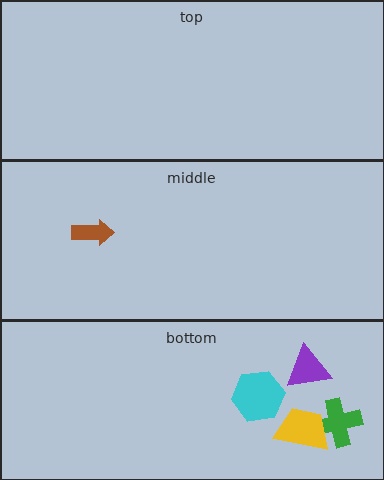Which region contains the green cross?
The bottom region.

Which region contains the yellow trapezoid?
The bottom region.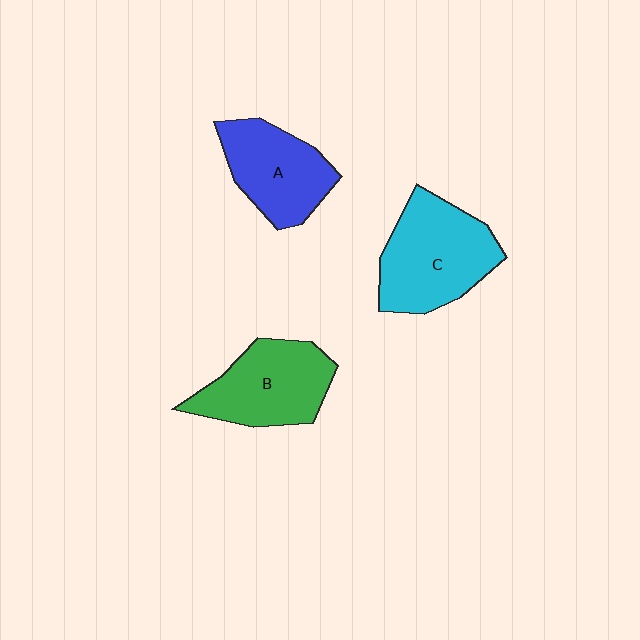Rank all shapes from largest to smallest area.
From largest to smallest: C (cyan), B (green), A (blue).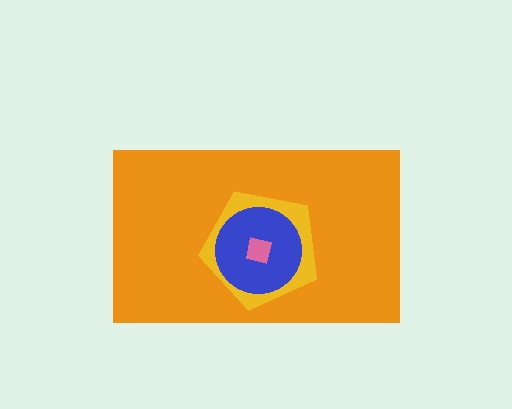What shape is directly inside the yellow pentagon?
The blue circle.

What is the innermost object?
The pink square.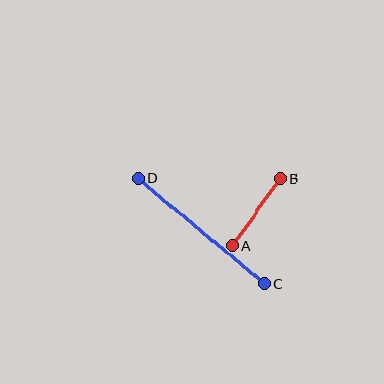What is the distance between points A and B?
The distance is approximately 82 pixels.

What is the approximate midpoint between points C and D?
The midpoint is at approximately (201, 231) pixels.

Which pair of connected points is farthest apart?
Points C and D are farthest apart.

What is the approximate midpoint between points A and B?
The midpoint is at approximately (256, 212) pixels.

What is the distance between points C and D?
The distance is approximately 165 pixels.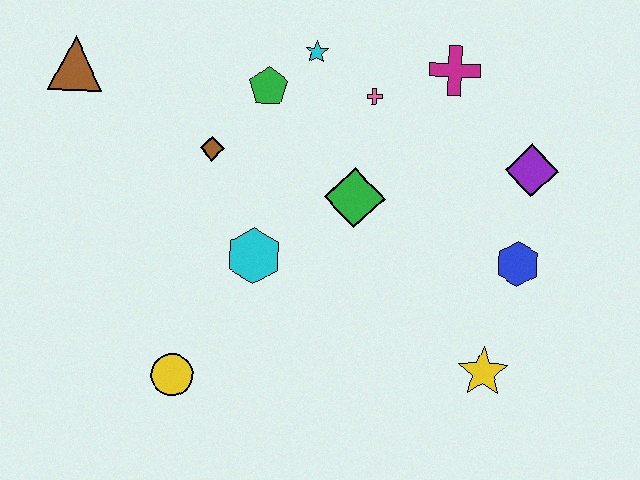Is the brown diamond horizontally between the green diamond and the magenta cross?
No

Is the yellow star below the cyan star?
Yes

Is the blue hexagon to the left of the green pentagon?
No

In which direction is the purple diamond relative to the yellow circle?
The purple diamond is to the right of the yellow circle.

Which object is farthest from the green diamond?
The brown triangle is farthest from the green diamond.